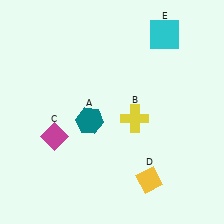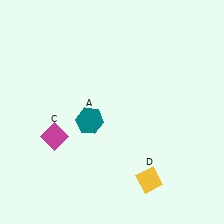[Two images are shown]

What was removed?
The cyan square (E), the yellow cross (B) were removed in Image 2.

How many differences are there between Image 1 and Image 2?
There are 2 differences between the two images.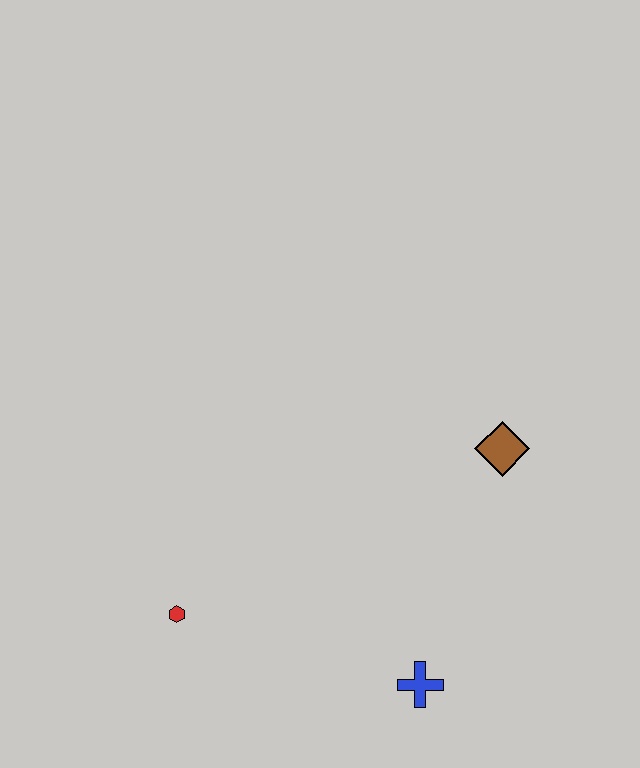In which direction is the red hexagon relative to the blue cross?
The red hexagon is to the left of the blue cross.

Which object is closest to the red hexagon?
The blue cross is closest to the red hexagon.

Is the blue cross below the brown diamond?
Yes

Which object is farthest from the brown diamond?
The red hexagon is farthest from the brown diamond.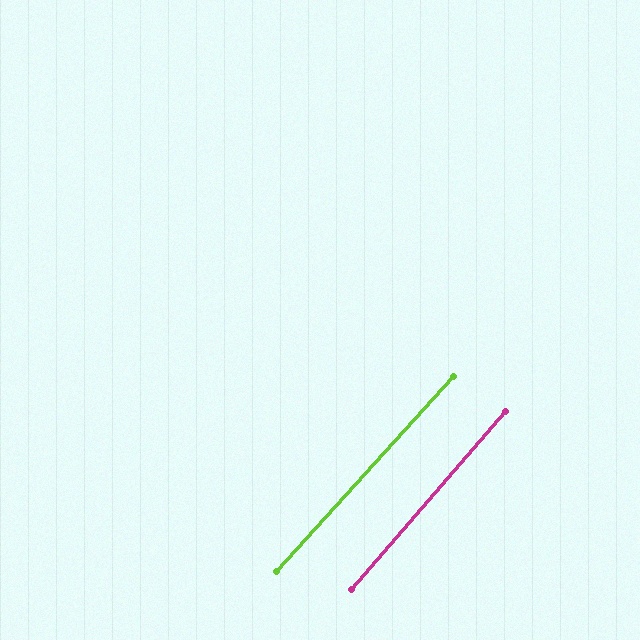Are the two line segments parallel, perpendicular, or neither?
Parallel — their directions differ by only 1.4°.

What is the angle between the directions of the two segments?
Approximately 1 degree.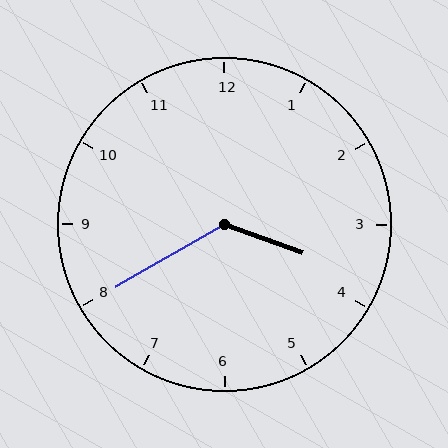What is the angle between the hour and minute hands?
Approximately 130 degrees.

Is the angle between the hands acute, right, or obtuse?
It is obtuse.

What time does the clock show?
3:40.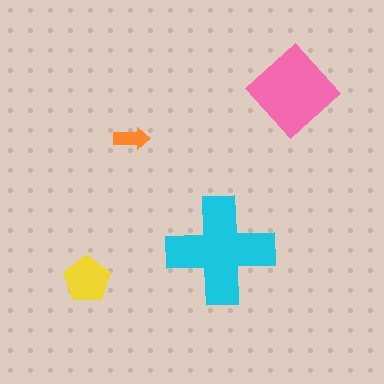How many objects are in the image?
There are 4 objects in the image.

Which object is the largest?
The cyan cross.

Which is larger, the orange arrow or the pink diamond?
The pink diamond.